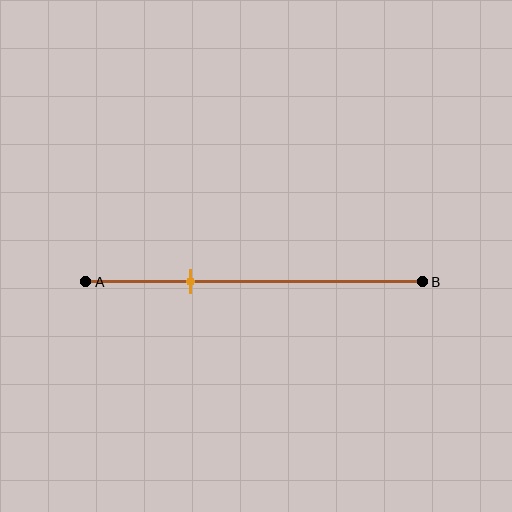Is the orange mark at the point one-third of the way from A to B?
Yes, the mark is approximately at the one-third point.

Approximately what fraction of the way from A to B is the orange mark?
The orange mark is approximately 30% of the way from A to B.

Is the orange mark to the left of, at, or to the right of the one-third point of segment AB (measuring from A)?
The orange mark is approximately at the one-third point of segment AB.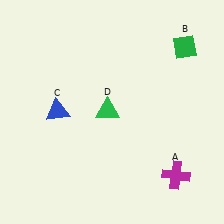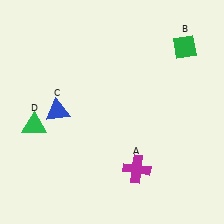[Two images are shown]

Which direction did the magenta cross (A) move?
The magenta cross (A) moved left.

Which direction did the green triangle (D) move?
The green triangle (D) moved left.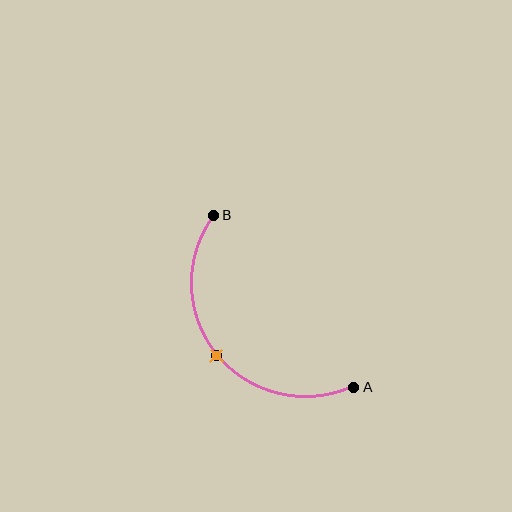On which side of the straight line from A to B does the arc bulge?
The arc bulges below and to the left of the straight line connecting A and B.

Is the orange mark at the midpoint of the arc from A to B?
Yes. The orange mark lies on the arc at equal arc-length from both A and B — it is the arc midpoint.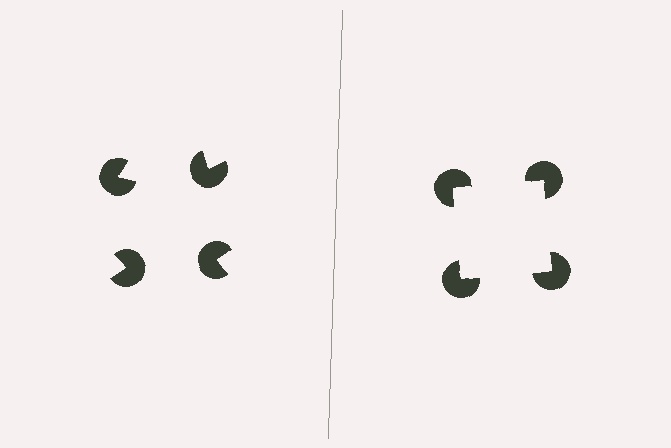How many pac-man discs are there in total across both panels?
8 — 4 on each side.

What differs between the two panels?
The pac-man discs are positioned identically on both sides; only the wedge orientations differ. On the right they align to a square; on the left they are misaligned.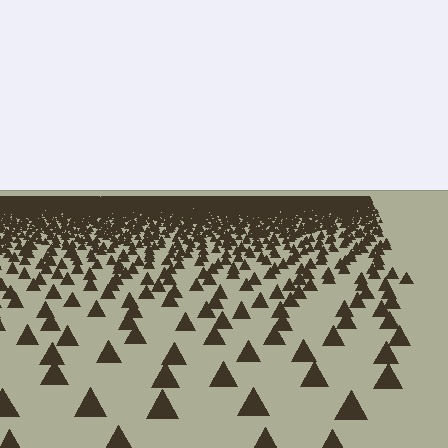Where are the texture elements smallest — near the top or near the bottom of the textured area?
Near the top.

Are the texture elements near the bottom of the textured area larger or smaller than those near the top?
Larger. Near the bottom, elements are closer to the viewer and appear at a bigger on-screen size.